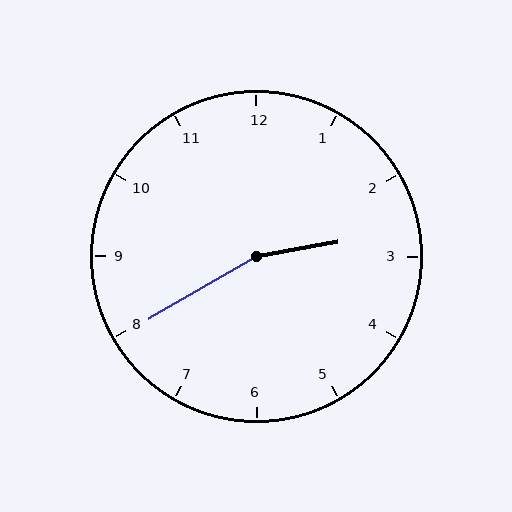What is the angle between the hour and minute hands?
Approximately 160 degrees.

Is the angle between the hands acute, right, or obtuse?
It is obtuse.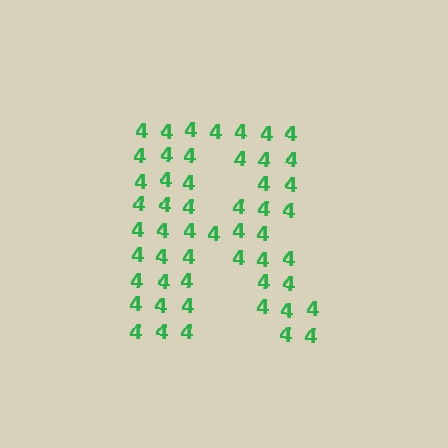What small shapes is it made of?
It is made of small digit 4's.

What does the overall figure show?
The overall figure shows the letter R.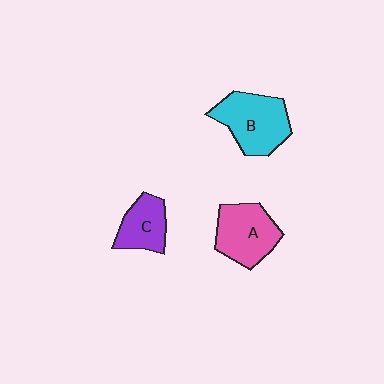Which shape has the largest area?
Shape B (cyan).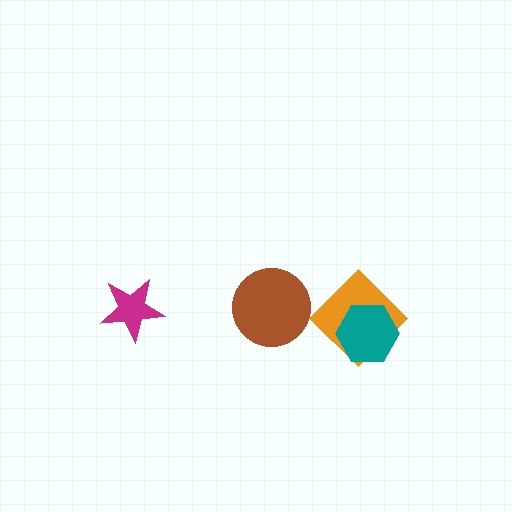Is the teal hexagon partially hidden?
No, no other shape covers it.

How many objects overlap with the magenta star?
0 objects overlap with the magenta star.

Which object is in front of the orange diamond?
The teal hexagon is in front of the orange diamond.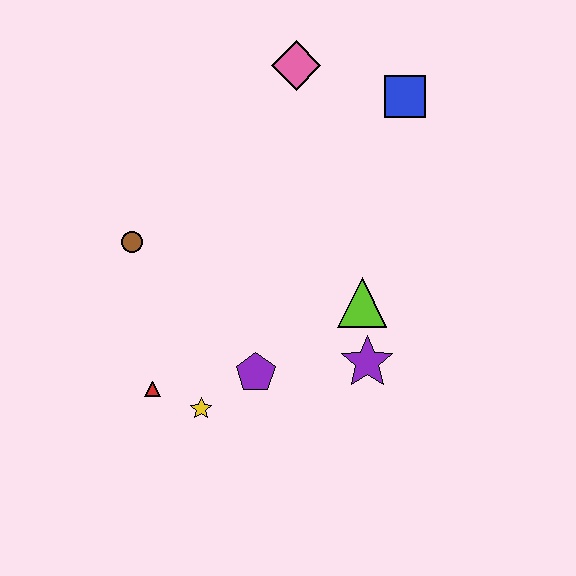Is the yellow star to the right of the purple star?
No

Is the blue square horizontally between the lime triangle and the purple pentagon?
No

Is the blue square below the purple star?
No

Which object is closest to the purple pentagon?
The yellow star is closest to the purple pentagon.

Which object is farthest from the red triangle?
The blue square is farthest from the red triangle.